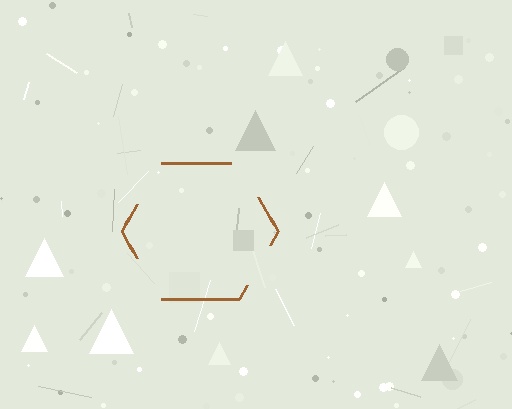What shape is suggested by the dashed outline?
The dashed outline suggests a hexagon.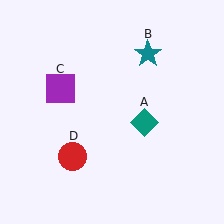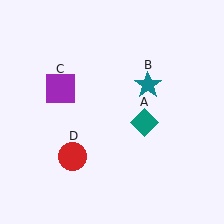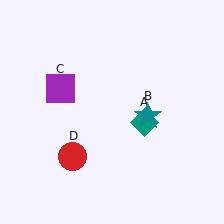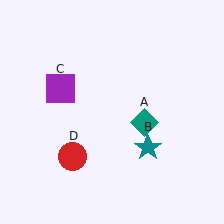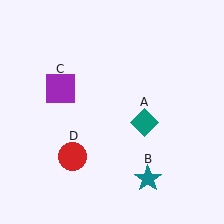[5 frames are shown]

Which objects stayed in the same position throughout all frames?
Teal diamond (object A) and purple square (object C) and red circle (object D) remained stationary.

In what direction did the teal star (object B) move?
The teal star (object B) moved down.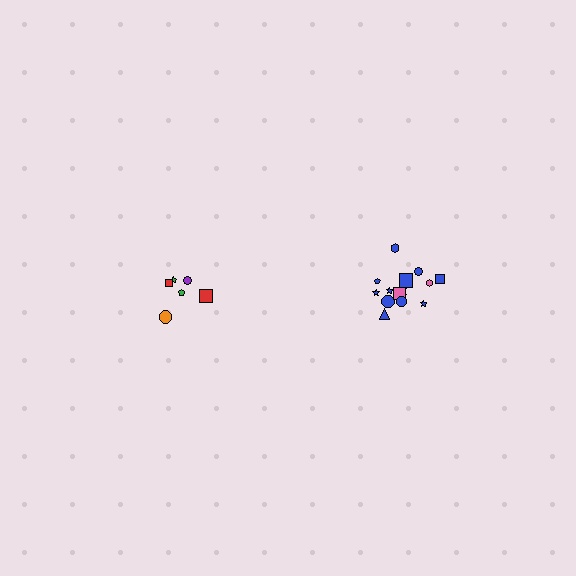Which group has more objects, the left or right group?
The right group.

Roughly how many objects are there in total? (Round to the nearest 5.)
Roughly 20 objects in total.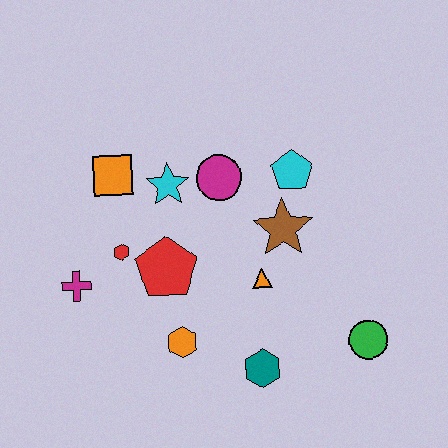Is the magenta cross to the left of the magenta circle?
Yes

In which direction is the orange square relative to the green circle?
The orange square is to the left of the green circle.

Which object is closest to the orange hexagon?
The red pentagon is closest to the orange hexagon.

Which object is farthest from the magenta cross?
The green circle is farthest from the magenta cross.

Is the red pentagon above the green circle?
Yes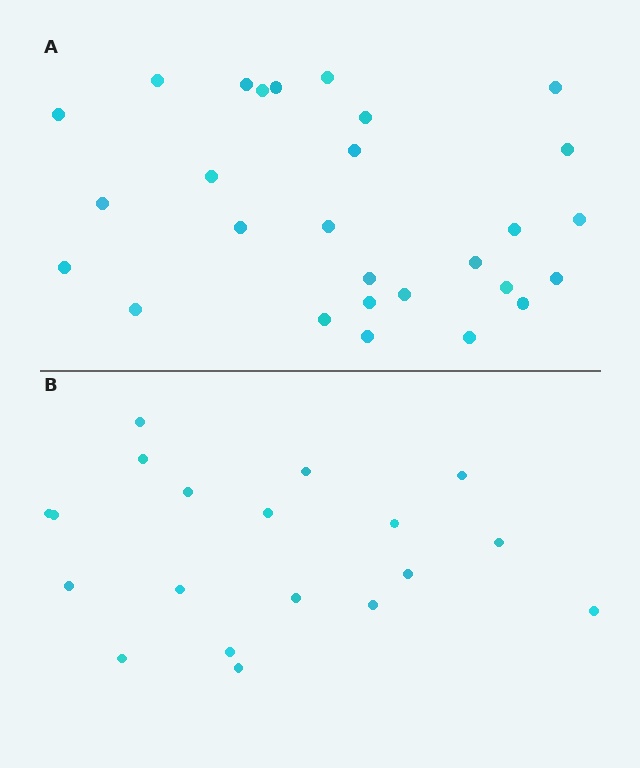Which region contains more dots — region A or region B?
Region A (the top region) has more dots.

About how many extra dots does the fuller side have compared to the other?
Region A has roughly 8 or so more dots than region B.